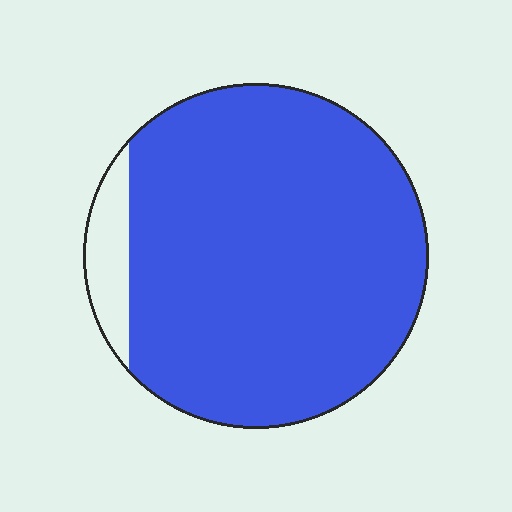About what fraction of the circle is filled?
About nine tenths (9/10).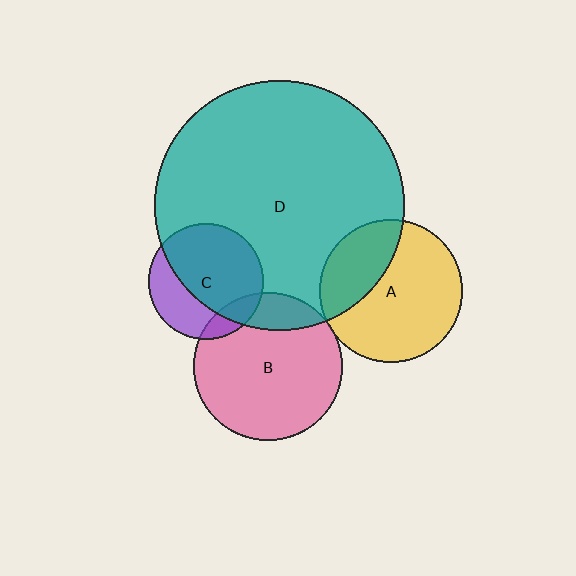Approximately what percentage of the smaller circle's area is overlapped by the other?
Approximately 65%.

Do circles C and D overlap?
Yes.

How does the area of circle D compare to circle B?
Approximately 2.8 times.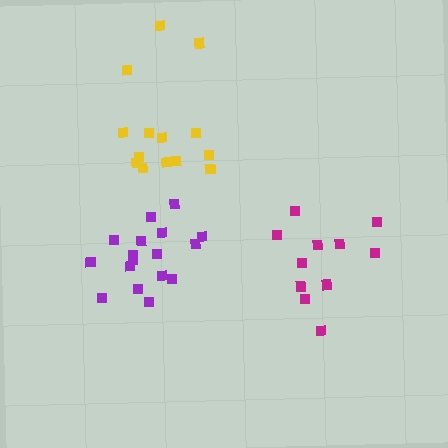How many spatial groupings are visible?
There are 3 spatial groupings.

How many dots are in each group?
Group 1: 11 dots, Group 2: 17 dots, Group 3: 14 dots (42 total).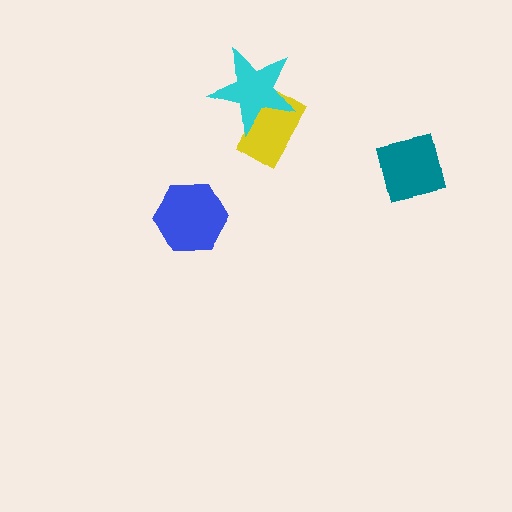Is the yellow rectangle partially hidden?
Yes, it is partially covered by another shape.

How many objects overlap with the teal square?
0 objects overlap with the teal square.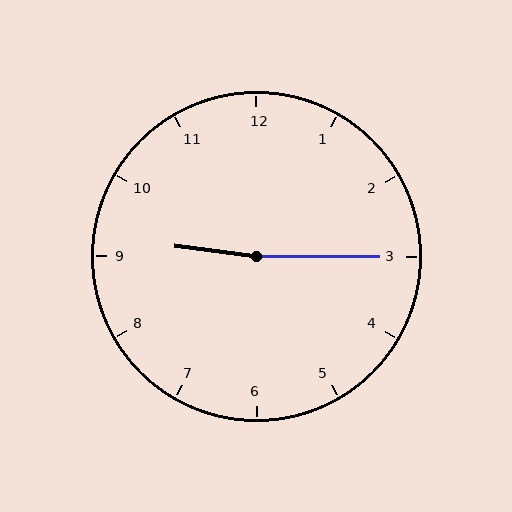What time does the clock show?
9:15.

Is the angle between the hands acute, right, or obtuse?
It is obtuse.